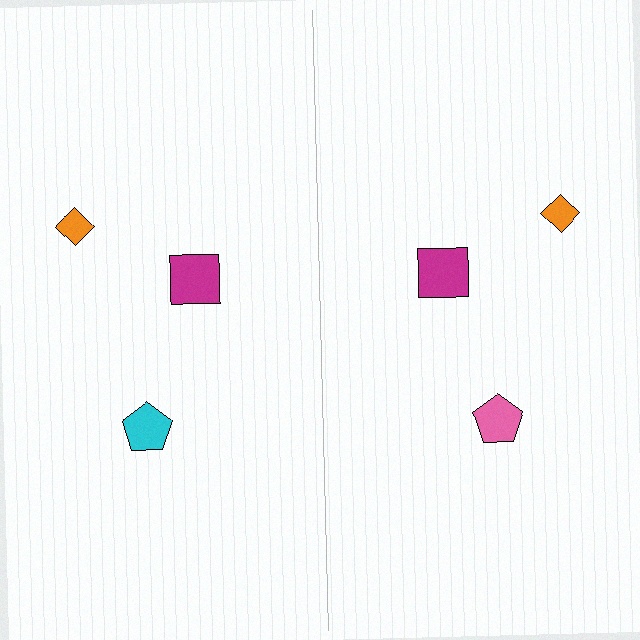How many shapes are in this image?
There are 6 shapes in this image.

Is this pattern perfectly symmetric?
No, the pattern is not perfectly symmetric. The pink pentagon on the right side breaks the symmetry — its mirror counterpart is cyan.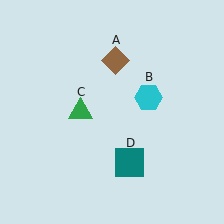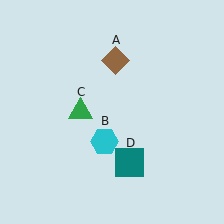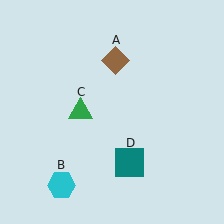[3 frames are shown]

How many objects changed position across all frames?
1 object changed position: cyan hexagon (object B).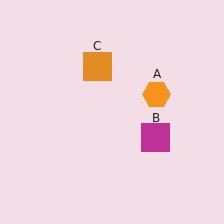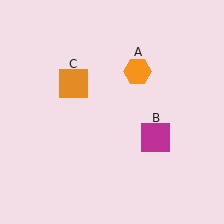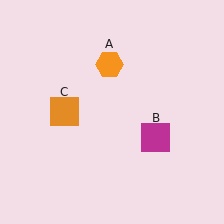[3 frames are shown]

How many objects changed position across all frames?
2 objects changed position: orange hexagon (object A), orange square (object C).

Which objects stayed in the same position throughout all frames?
Magenta square (object B) remained stationary.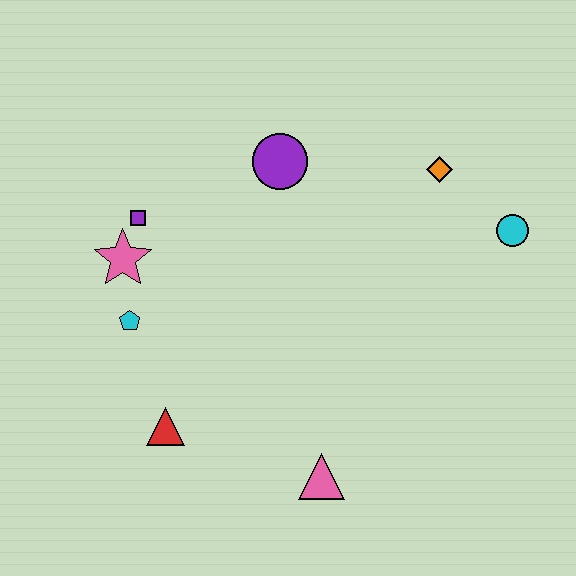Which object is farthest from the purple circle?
The pink triangle is farthest from the purple circle.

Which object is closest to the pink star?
The purple square is closest to the pink star.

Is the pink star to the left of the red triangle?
Yes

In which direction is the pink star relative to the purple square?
The pink star is below the purple square.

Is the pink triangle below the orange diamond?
Yes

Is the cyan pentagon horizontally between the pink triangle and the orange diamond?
No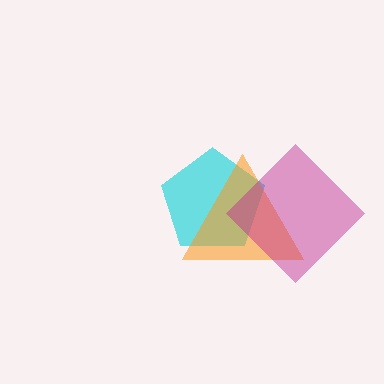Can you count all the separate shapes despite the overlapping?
Yes, there are 3 separate shapes.